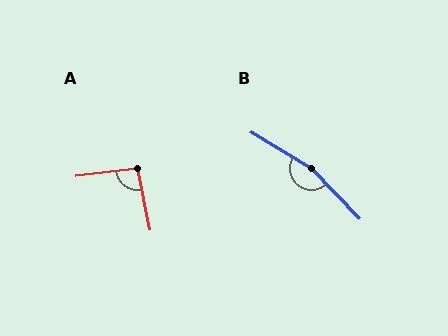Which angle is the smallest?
A, at approximately 94 degrees.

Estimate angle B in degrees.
Approximately 165 degrees.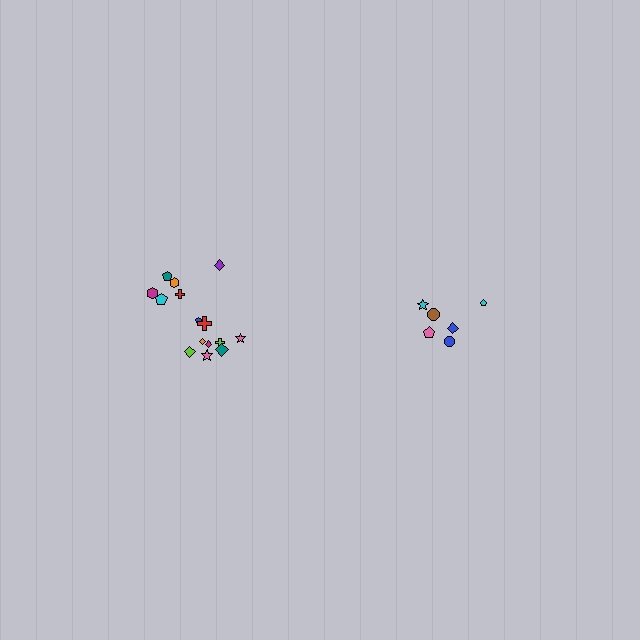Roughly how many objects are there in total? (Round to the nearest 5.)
Roughly 20 objects in total.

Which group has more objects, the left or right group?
The left group.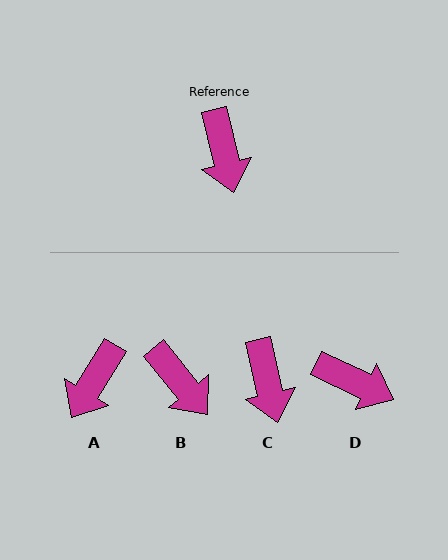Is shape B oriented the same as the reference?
No, it is off by about 26 degrees.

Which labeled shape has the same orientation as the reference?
C.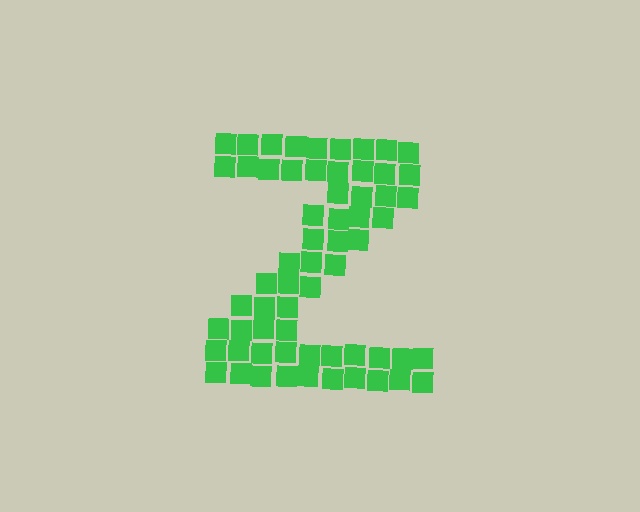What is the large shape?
The large shape is the letter Z.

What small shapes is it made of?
It is made of small squares.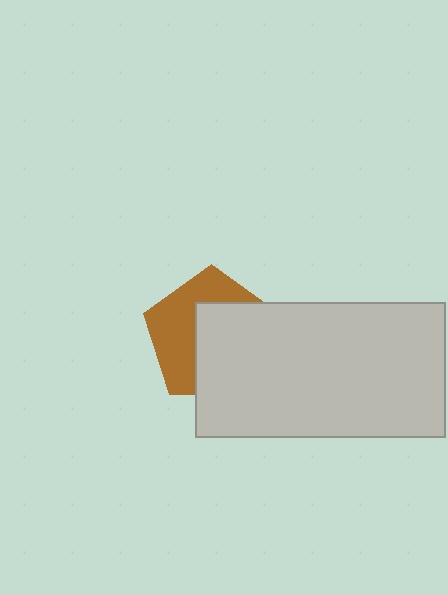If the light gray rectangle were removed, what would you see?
You would see the complete brown pentagon.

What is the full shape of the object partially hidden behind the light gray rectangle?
The partially hidden object is a brown pentagon.